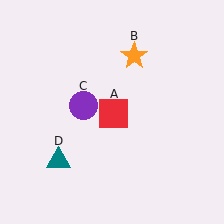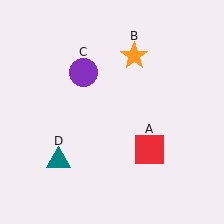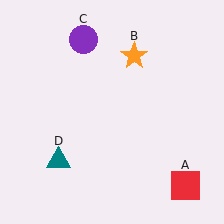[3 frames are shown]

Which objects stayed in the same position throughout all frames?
Orange star (object B) and teal triangle (object D) remained stationary.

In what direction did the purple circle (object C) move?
The purple circle (object C) moved up.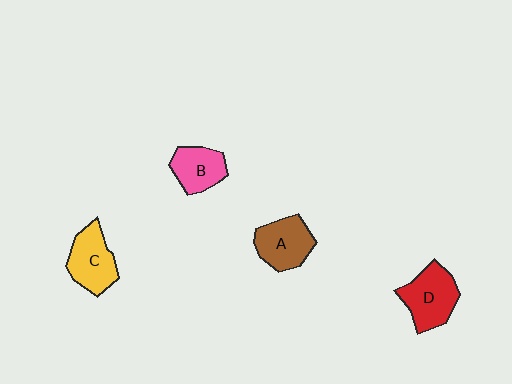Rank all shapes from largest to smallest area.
From largest to smallest: D (red), C (yellow), A (brown), B (pink).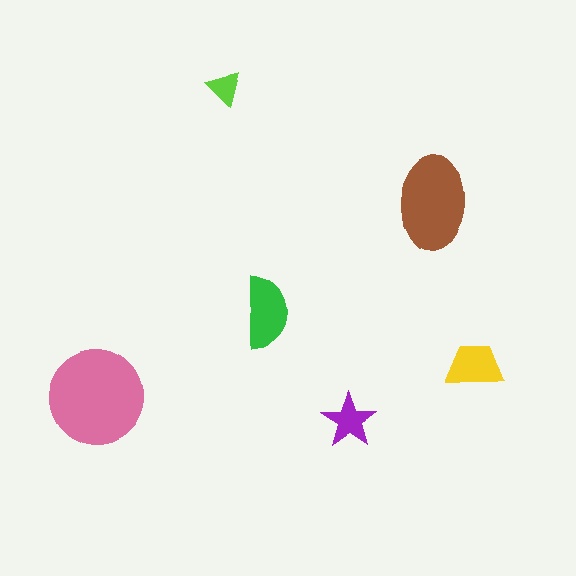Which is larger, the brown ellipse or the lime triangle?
The brown ellipse.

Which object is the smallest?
The lime triangle.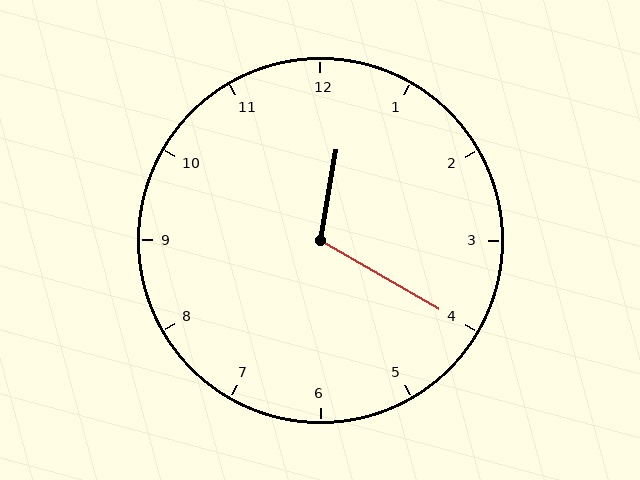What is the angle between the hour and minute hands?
Approximately 110 degrees.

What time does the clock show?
12:20.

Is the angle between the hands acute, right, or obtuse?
It is obtuse.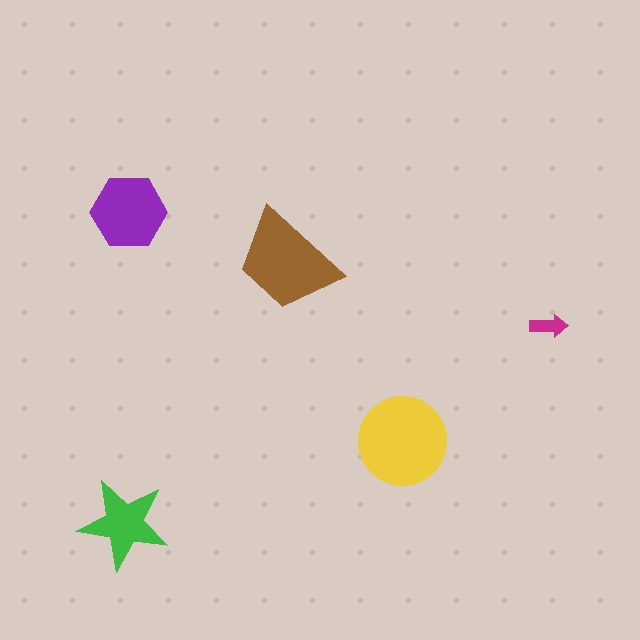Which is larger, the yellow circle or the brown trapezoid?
The yellow circle.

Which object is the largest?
The yellow circle.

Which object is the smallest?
The magenta arrow.